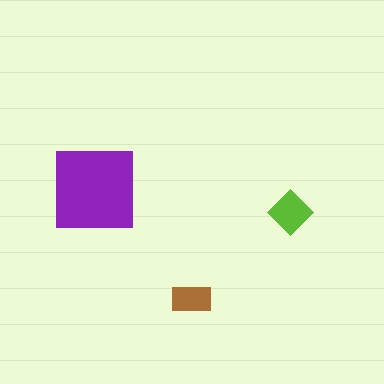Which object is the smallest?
The brown rectangle.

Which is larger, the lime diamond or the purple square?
The purple square.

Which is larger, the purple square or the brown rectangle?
The purple square.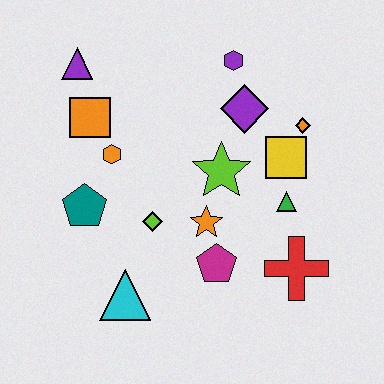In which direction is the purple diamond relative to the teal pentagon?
The purple diamond is to the right of the teal pentagon.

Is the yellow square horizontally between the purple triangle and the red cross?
Yes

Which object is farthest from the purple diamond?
The cyan triangle is farthest from the purple diamond.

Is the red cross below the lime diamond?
Yes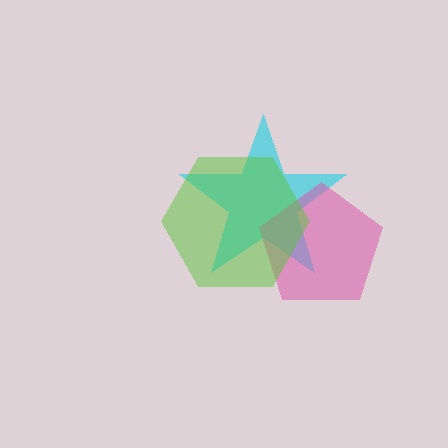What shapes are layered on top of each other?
The layered shapes are: a cyan star, a pink pentagon, a lime hexagon.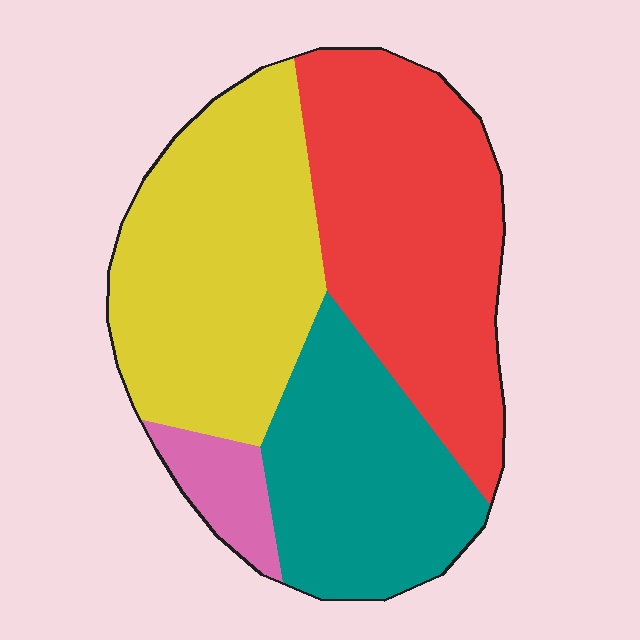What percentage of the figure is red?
Red covers around 35% of the figure.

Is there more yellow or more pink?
Yellow.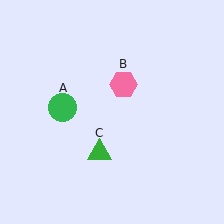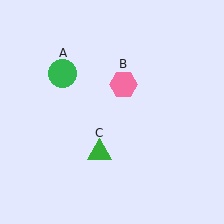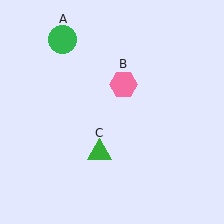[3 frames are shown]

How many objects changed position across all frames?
1 object changed position: green circle (object A).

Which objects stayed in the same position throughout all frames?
Pink hexagon (object B) and green triangle (object C) remained stationary.